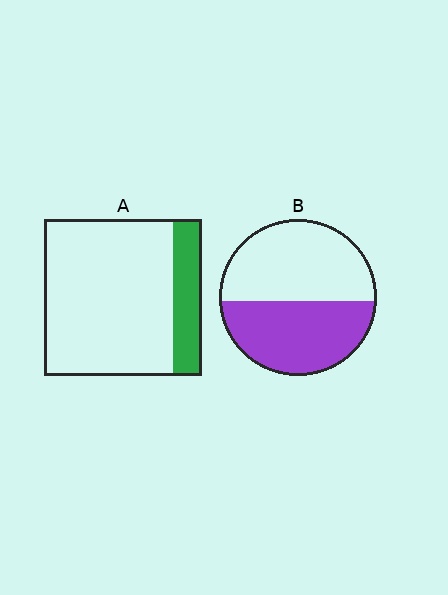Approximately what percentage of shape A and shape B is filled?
A is approximately 20% and B is approximately 45%.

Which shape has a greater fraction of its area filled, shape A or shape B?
Shape B.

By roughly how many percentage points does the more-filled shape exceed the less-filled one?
By roughly 30 percentage points (B over A).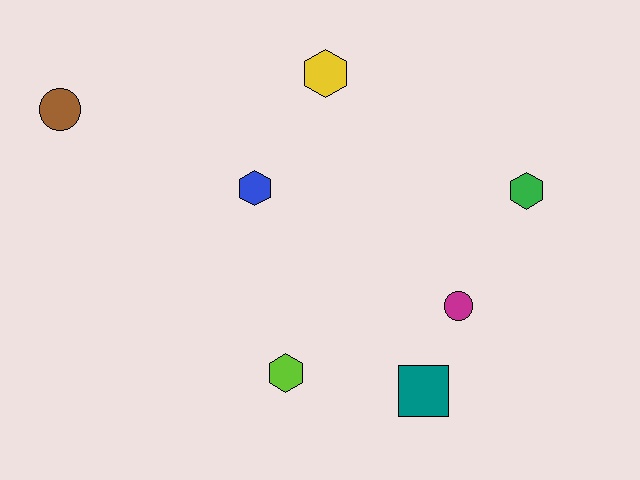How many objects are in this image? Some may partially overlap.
There are 7 objects.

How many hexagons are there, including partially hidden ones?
There are 4 hexagons.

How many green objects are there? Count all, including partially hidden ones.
There is 1 green object.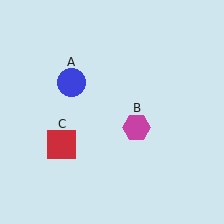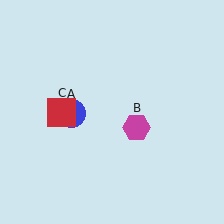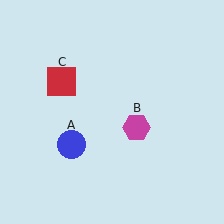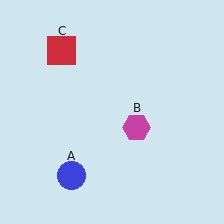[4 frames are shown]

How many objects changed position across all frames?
2 objects changed position: blue circle (object A), red square (object C).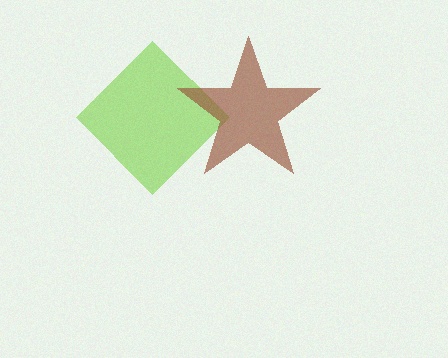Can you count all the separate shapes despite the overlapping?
Yes, there are 2 separate shapes.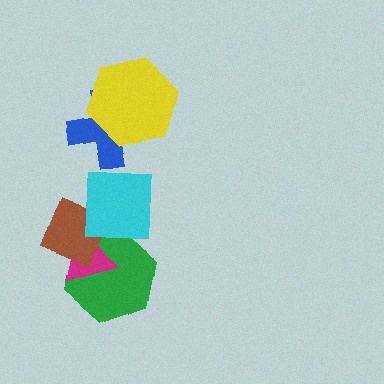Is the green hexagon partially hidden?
Yes, it is partially covered by another shape.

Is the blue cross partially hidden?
Yes, it is partially covered by another shape.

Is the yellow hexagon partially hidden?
No, no other shape covers it.